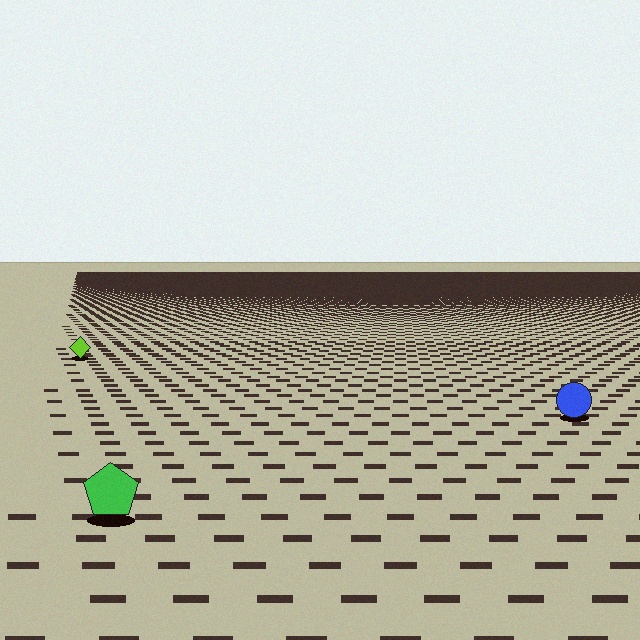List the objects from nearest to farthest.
From nearest to farthest: the green pentagon, the blue circle, the lime diamond.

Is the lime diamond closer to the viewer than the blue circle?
No. The blue circle is closer — you can tell from the texture gradient: the ground texture is coarser near it.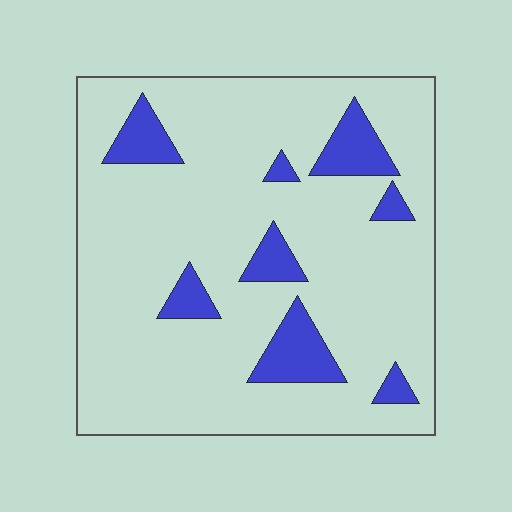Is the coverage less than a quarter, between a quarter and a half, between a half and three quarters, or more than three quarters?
Less than a quarter.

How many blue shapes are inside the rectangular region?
8.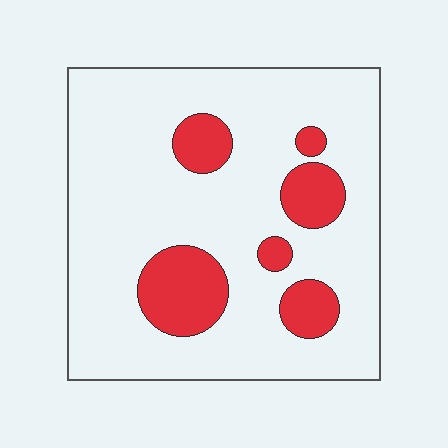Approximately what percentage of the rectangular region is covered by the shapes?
Approximately 20%.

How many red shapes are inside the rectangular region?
6.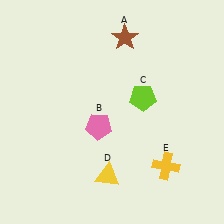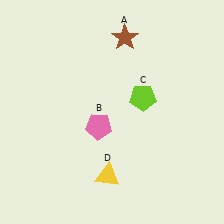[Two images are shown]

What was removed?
The yellow cross (E) was removed in Image 2.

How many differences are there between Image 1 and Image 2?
There is 1 difference between the two images.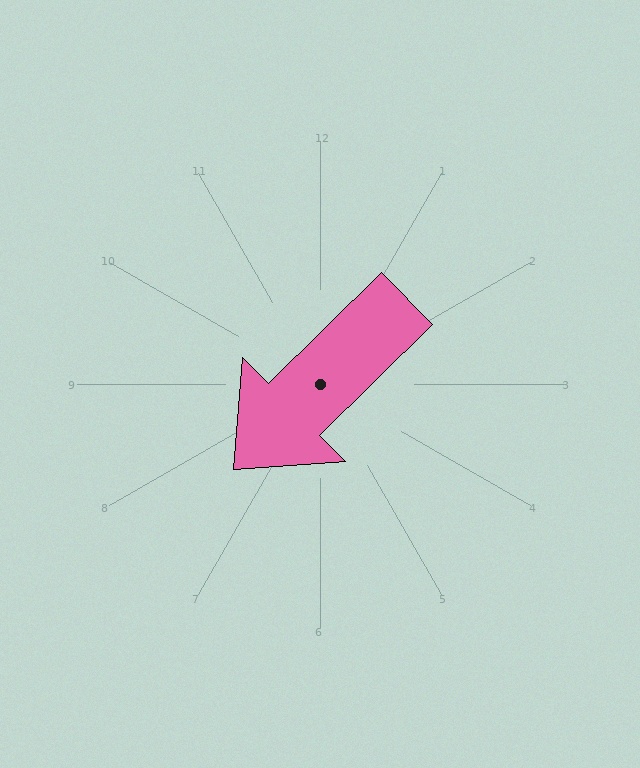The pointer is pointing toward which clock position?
Roughly 8 o'clock.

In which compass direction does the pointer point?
Southwest.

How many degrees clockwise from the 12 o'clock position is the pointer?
Approximately 225 degrees.